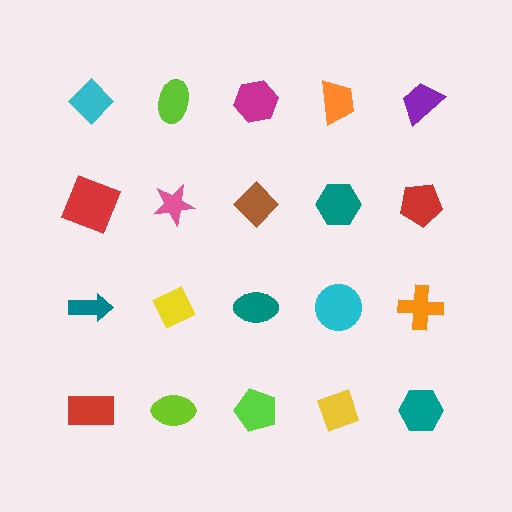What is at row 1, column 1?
A cyan diamond.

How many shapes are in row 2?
5 shapes.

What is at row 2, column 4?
A teal hexagon.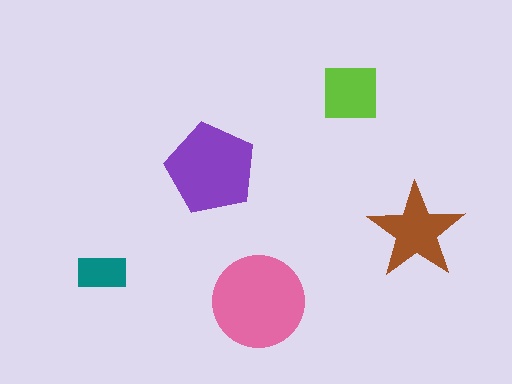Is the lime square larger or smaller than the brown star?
Smaller.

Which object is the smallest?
The teal rectangle.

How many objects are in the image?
There are 5 objects in the image.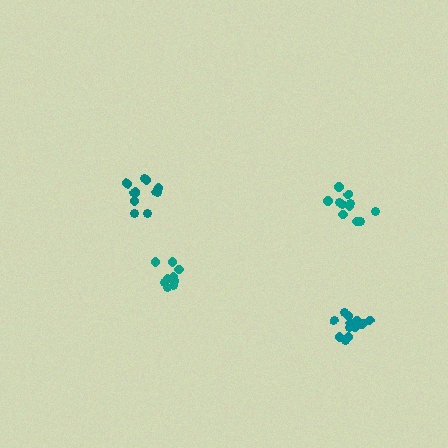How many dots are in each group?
Group 1: 9 dots, Group 2: 12 dots, Group 3: 11 dots, Group 4: 12 dots (44 total).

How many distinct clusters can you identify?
There are 4 distinct clusters.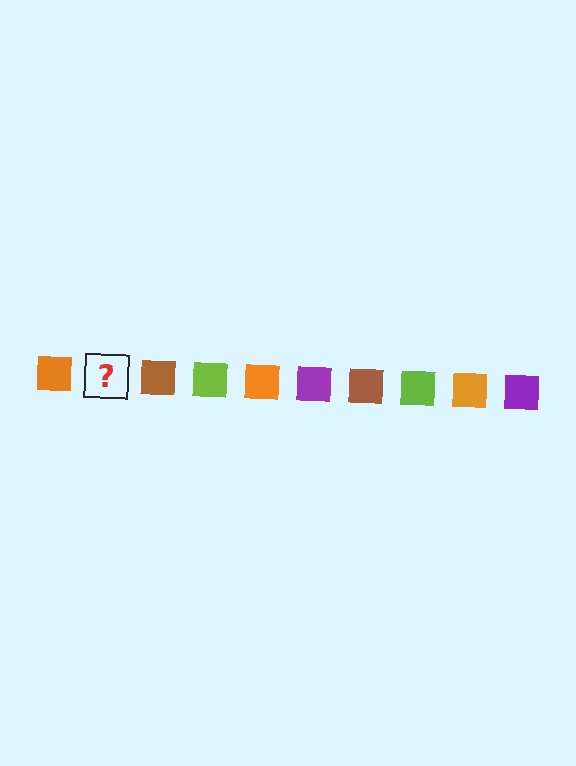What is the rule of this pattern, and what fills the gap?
The rule is that the pattern cycles through orange, purple, brown, lime squares. The gap should be filled with a purple square.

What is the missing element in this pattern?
The missing element is a purple square.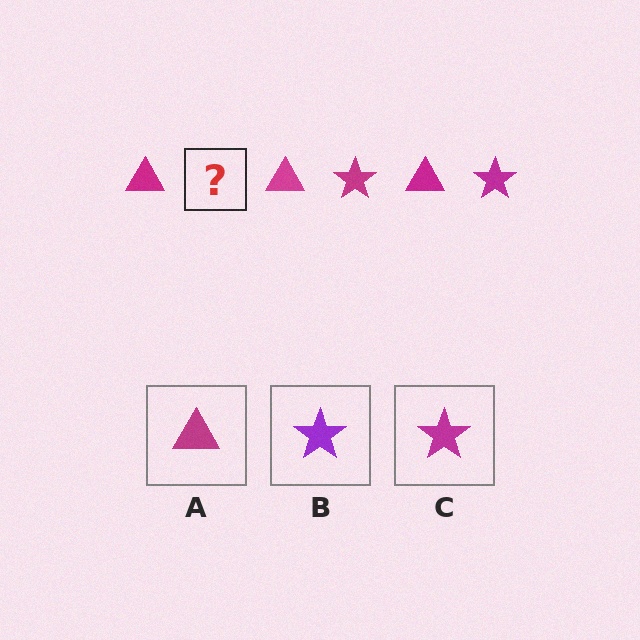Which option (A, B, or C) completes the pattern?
C.